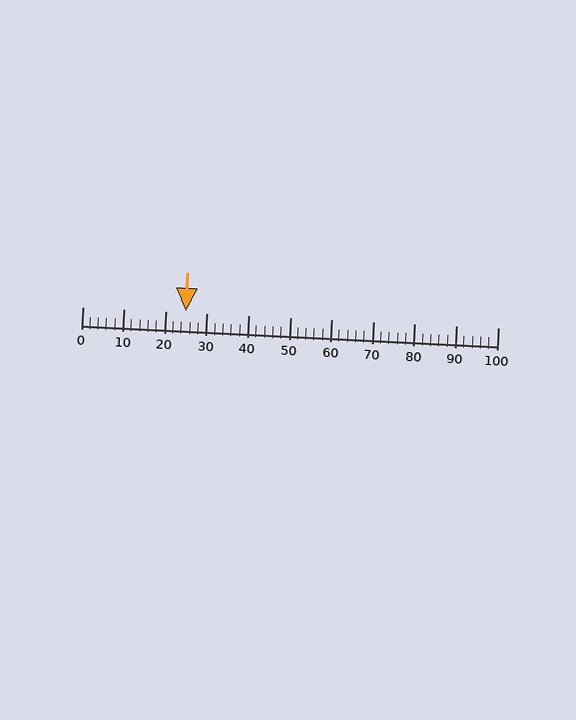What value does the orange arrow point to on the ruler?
The orange arrow points to approximately 25.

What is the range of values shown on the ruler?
The ruler shows values from 0 to 100.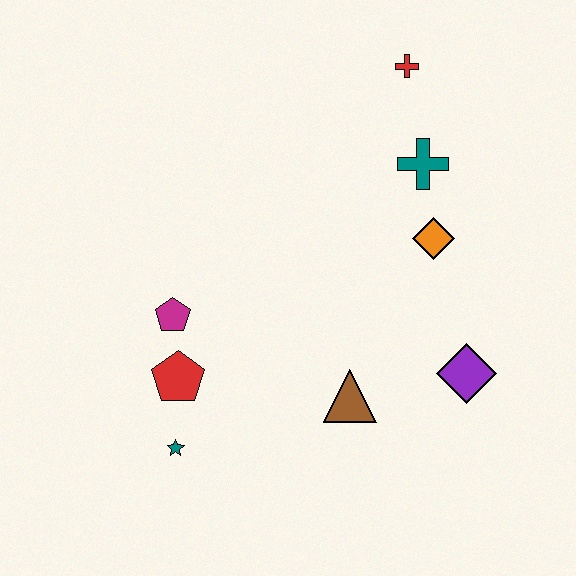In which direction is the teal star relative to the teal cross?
The teal star is below the teal cross.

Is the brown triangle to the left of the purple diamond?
Yes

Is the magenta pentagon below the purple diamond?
No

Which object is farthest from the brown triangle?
The red cross is farthest from the brown triangle.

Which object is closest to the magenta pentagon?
The red pentagon is closest to the magenta pentagon.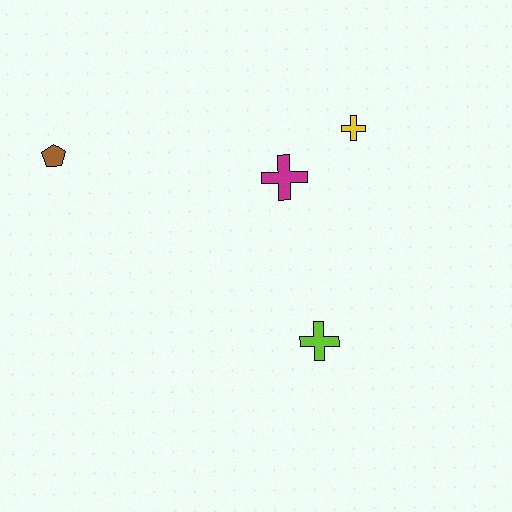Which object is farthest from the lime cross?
The brown pentagon is farthest from the lime cross.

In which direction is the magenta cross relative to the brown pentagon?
The magenta cross is to the right of the brown pentagon.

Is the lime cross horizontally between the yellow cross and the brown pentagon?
Yes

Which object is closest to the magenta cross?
The yellow cross is closest to the magenta cross.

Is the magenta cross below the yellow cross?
Yes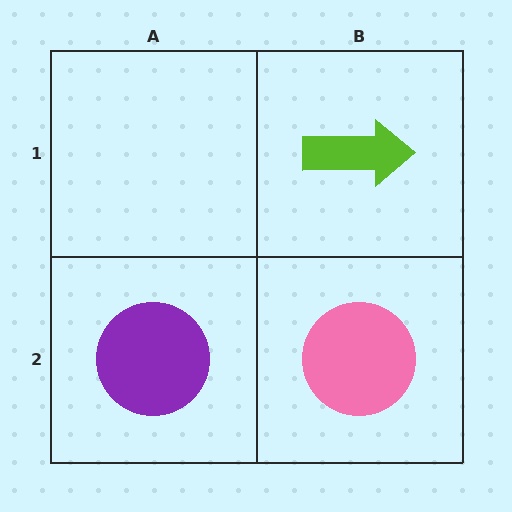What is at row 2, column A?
A purple circle.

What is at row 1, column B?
A lime arrow.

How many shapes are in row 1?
1 shape.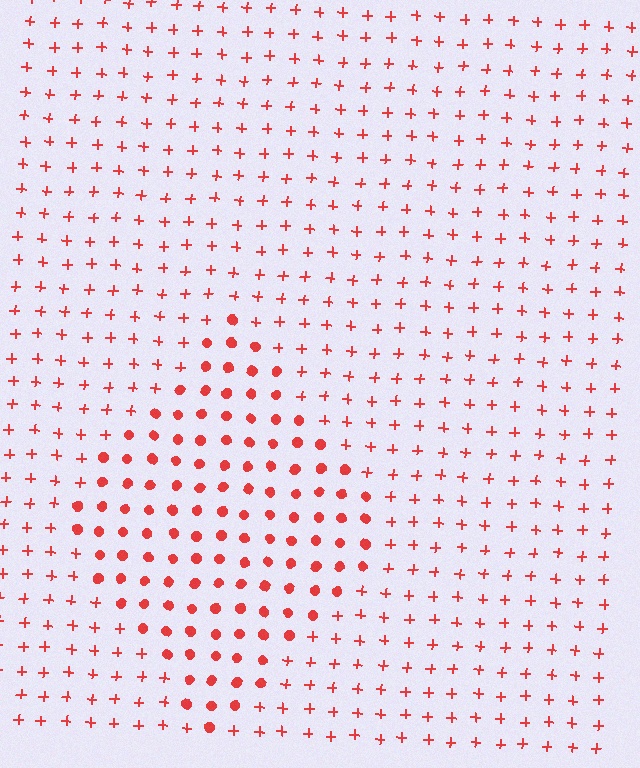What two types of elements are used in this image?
The image uses circles inside the diamond region and plus signs outside it.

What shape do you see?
I see a diamond.